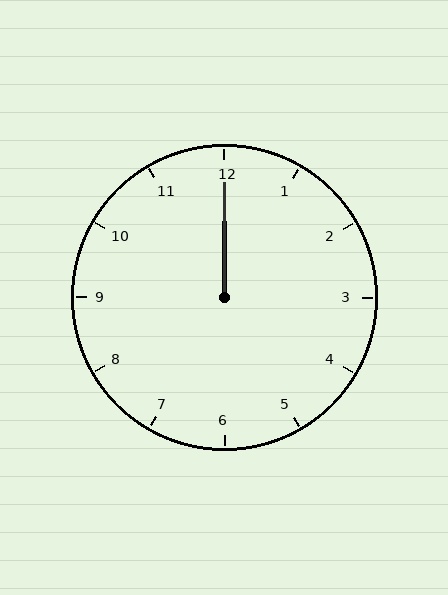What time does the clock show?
12:00.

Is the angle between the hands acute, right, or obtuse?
It is acute.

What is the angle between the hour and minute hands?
Approximately 0 degrees.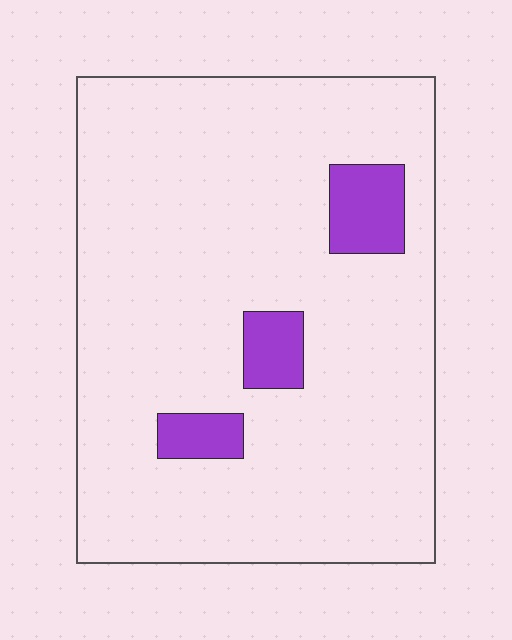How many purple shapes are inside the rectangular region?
3.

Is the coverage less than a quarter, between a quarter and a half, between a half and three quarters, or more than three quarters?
Less than a quarter.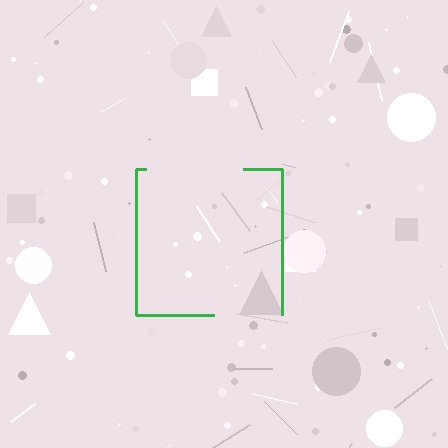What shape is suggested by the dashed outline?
The dashed outline suggests a square.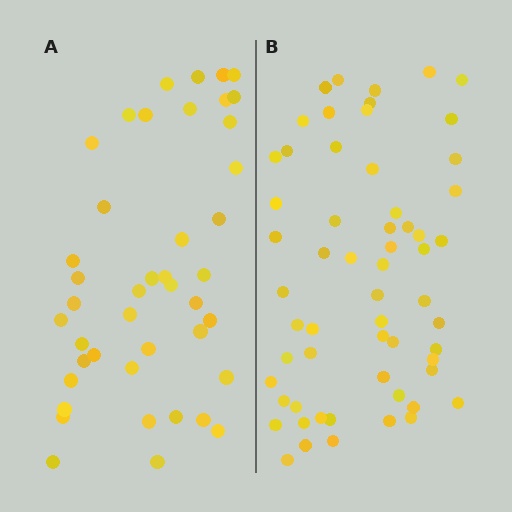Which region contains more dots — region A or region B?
Region B (the right region) has more dots.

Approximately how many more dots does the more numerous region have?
Region B has approximately 15 more dots than region A.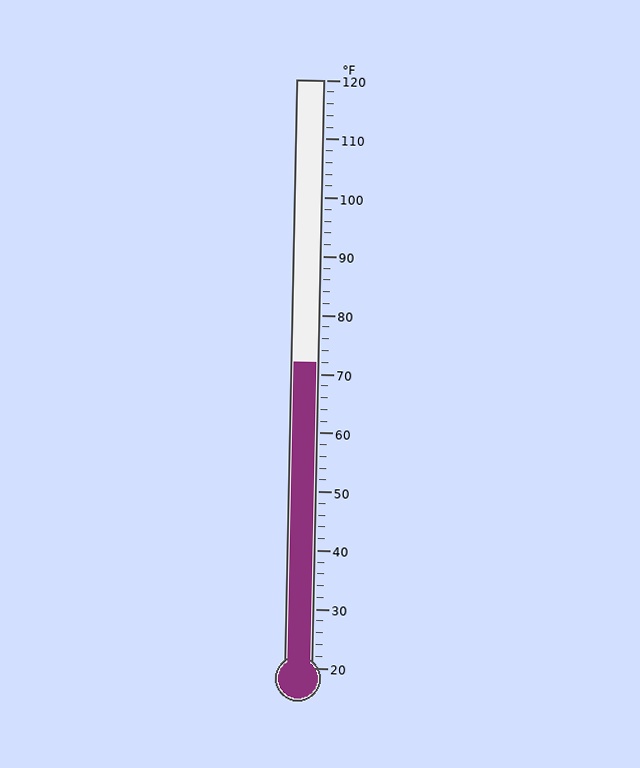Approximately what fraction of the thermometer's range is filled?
The thermometer is filled to approximately 50% of its range.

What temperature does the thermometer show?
The thermometer shows approximately 72°F.